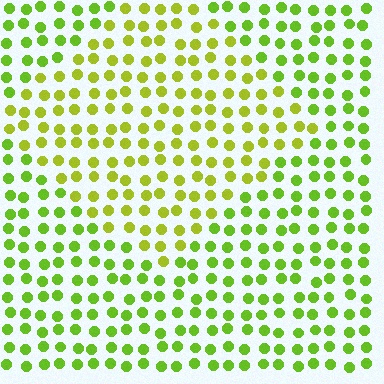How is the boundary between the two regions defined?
The boundary is defined purely by a slight shift in hue (about 23 degrees). Spacing, size, and orientation are identical on both sides.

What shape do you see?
I see a diamond.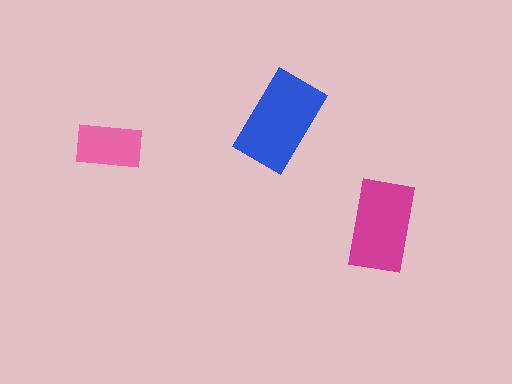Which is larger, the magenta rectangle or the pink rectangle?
The magenta one.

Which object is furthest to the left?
The pink rectangle is leftmost.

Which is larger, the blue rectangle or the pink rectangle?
The blue one.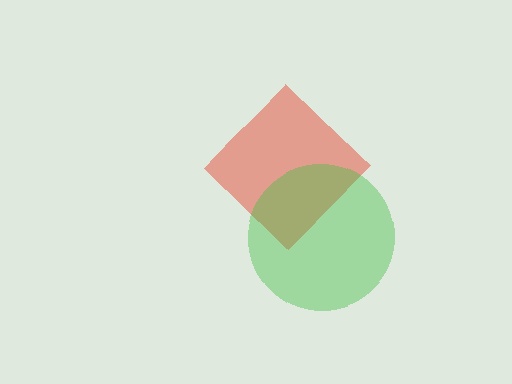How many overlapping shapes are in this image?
There are 2 overlapping shapes in the image.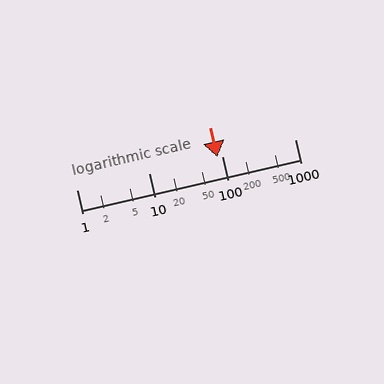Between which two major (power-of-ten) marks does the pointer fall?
The pointer is between 10 and 100.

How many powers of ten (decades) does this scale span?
The scale spans 3 decades, from 1 to 1000.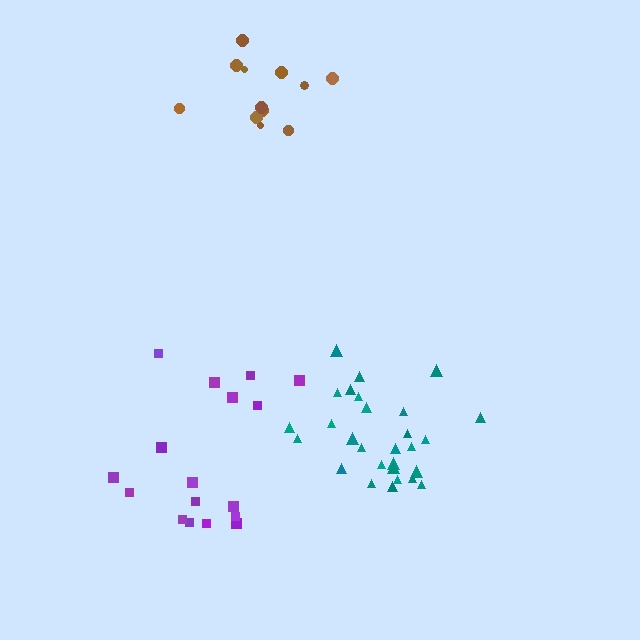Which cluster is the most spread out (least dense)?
Brown.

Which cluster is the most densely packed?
Teal.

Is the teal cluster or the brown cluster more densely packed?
Teal.